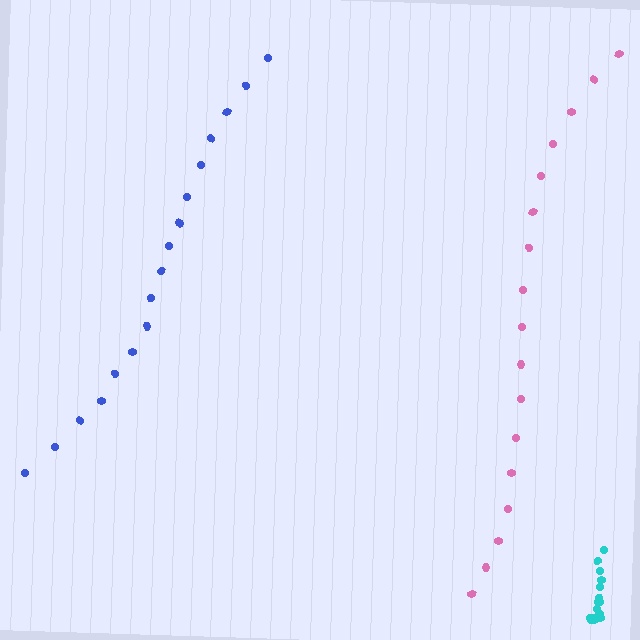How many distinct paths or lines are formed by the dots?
There are 3 distinct paths.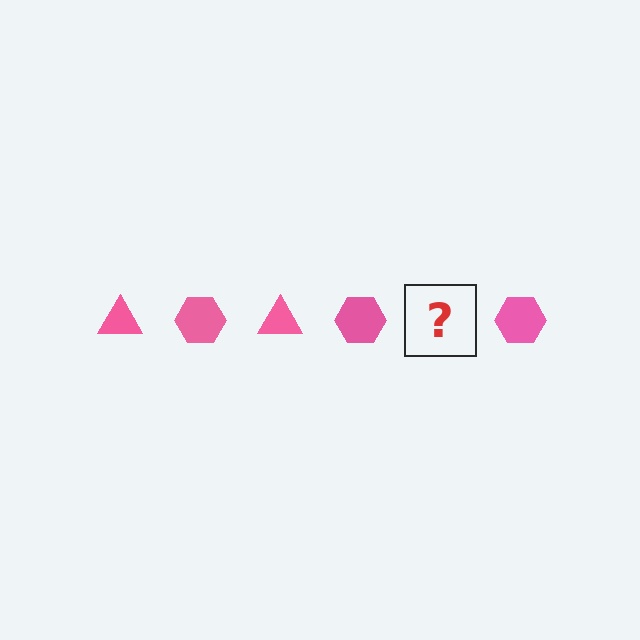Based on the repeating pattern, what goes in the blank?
The blank should be a pink triangle.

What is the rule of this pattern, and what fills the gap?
The rule is that the pattern cycles through triangle, hexagon shapes in pink. The gap should be filled with a pink triangle.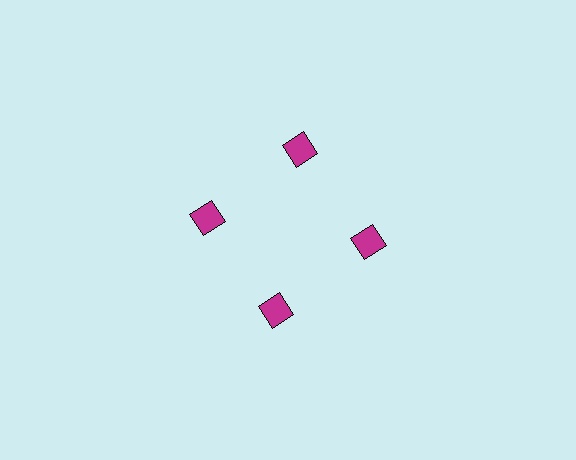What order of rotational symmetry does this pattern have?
This pattern has 4-fold rotational symmetry.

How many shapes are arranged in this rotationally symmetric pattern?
There are 4 shapes, arranged in 4 groups of 1.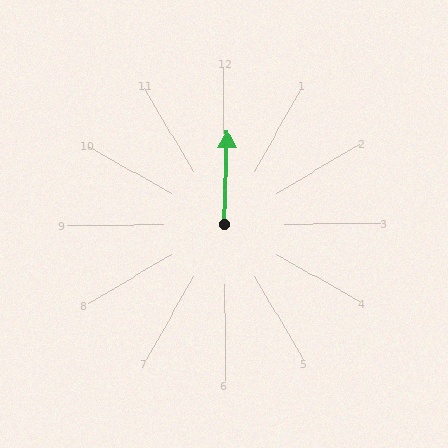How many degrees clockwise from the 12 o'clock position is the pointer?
Approximately 2 degrees.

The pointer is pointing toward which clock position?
Roughly 12 o'clock.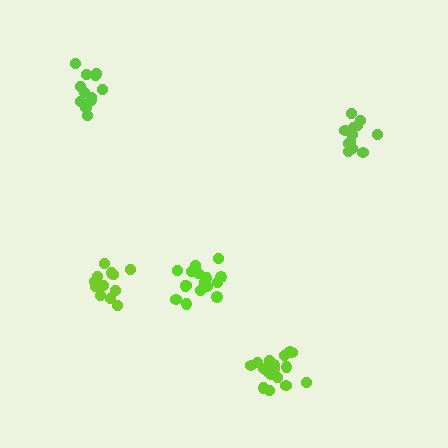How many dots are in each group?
Group 1: 12 dots, Group 2: 16 dots, Group 3: 13 dots, Group 4: 17 dots, Group 5: 12 dots (70 total).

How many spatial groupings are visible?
There are 5 spatial groupings.